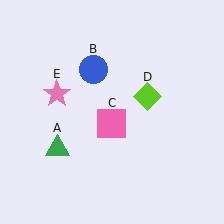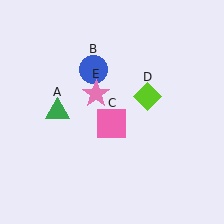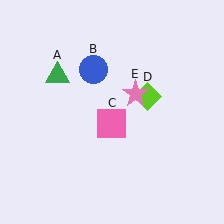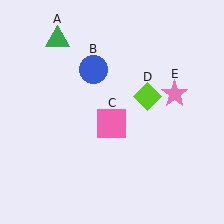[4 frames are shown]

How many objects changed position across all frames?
2 objects changed position: green triangle (object A), pink star (object E).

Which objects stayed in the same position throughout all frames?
Blue circle (object B) and pink square (object C) and lime diamond (object D) remained stationary.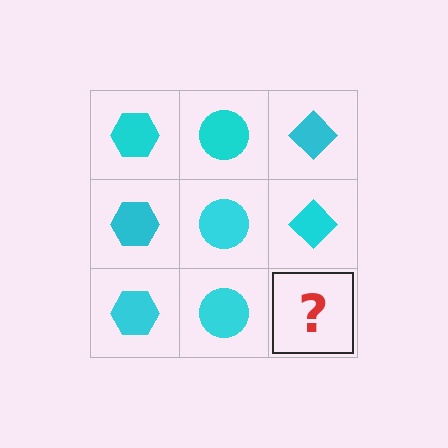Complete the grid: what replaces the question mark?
The question mark should be replaced with a cyan diamond.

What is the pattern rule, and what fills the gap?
The rule is that each column has a consistent shape. The gap should be filled with a cyan diamond.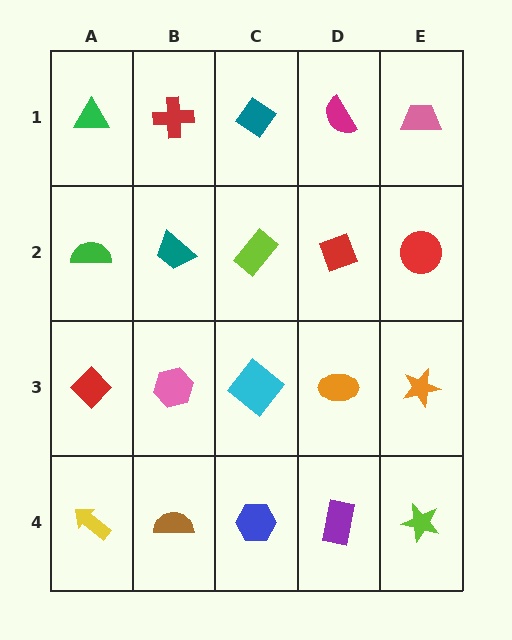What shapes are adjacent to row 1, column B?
A teal trapezoid (row 2, column B), a green triangle (row 1, column A), a teal diamond (row 1, column C).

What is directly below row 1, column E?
A red circle.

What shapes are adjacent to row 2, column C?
A teal diamond (row 1, column C), a cyan diamond (row 3, column C), a teal trapezoid (row 2, column B), a red diamond (row 2, column D).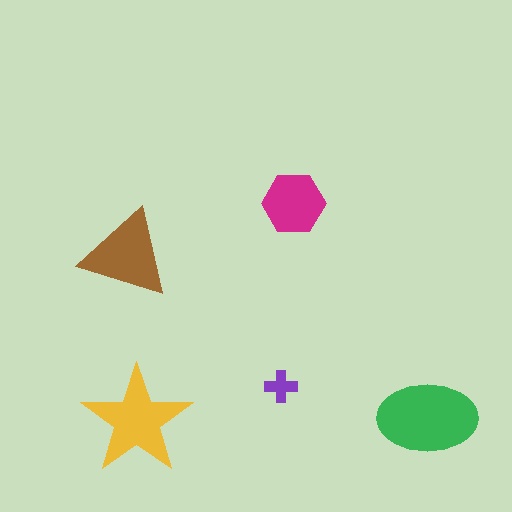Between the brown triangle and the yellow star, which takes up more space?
The yellow star.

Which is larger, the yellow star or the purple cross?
The yellow star.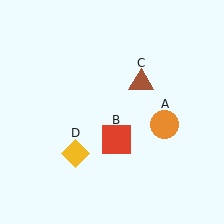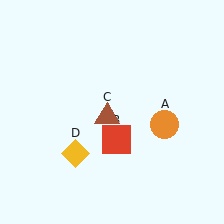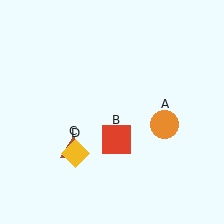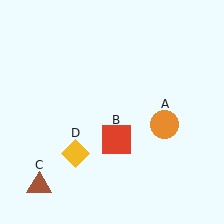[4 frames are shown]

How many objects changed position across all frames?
1 object changed position: brown triangle (object C).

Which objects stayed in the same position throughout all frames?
Orange circle (object A) and red square (object B) and yellow diamond (object D) remained stationary.